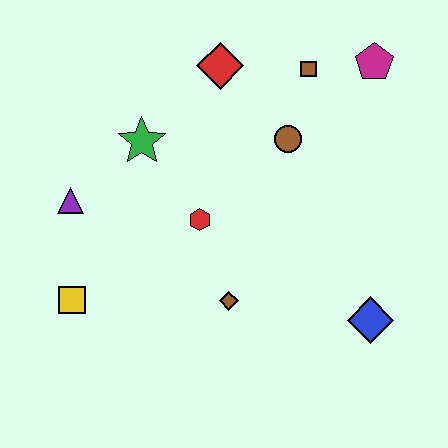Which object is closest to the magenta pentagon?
The brown square is closest to the magenta pentagon.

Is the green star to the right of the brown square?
No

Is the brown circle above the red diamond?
No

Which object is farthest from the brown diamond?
The magenta pentagon is farthest from the brown diamond.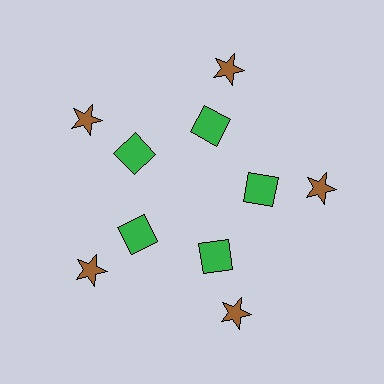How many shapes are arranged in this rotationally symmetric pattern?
There are 10 shapes, arranged in 5 groups of 2.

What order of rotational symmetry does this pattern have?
This pattern has 5-fold rotational symmetry.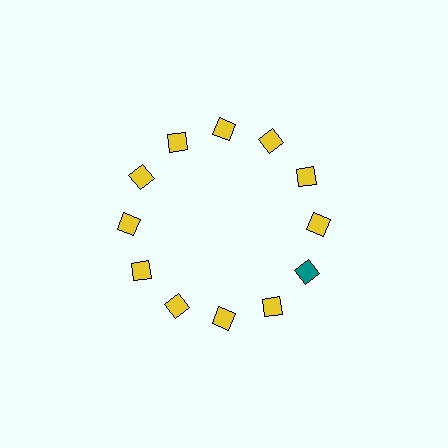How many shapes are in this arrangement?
There are 12 shapes arranged in a ring pattern.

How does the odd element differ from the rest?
It has a different color: teal instead of yellow.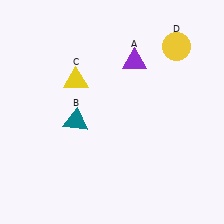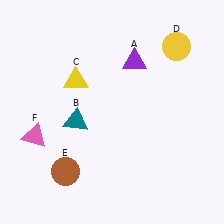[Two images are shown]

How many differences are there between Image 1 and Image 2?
There are 2 differences between the two images.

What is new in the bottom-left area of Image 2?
A brown circle (E) was added in the bottom-left area of Image 2.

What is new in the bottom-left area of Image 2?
A pink triangle (F) was added in the bottom-left area of Image 2.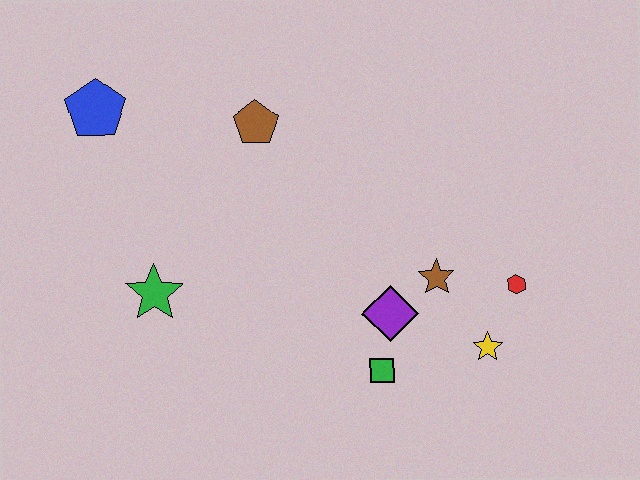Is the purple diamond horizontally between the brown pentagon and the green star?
No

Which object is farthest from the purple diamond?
The blue pentagon is farthest from the purple diamond.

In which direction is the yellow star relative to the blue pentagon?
The yellow star is to the right of the blue pentagon.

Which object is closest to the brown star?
The purple diamond is closest to the brown star.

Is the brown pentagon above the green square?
Yes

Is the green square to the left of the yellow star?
Yes